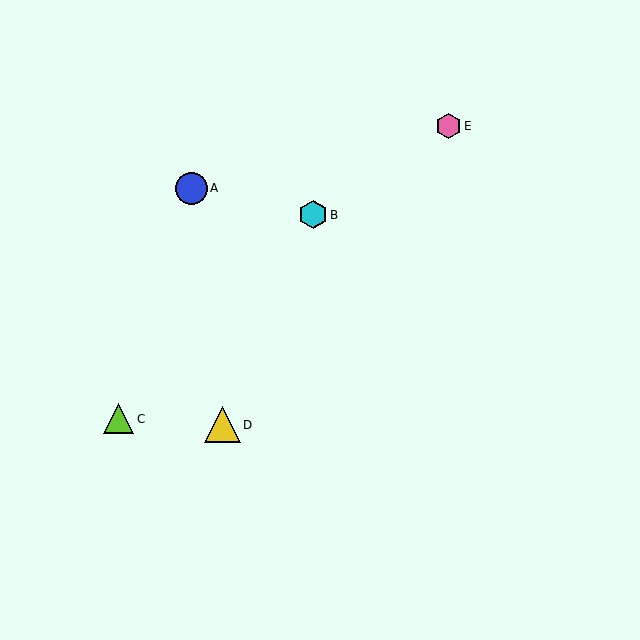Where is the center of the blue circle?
The center of the blue circle is at (191, 188).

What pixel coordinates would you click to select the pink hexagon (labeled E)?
Click at (448, 126) to select the pink hexagon E.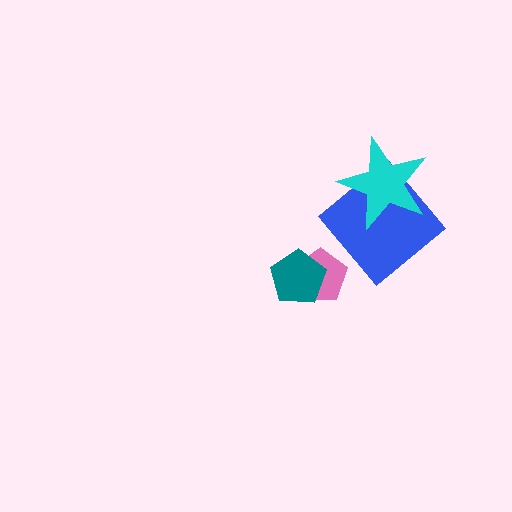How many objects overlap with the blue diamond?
1 object overlaps with the blue diamond.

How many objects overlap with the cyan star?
1 object overlaps with the cyan star.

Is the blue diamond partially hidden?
Yes, it is partially covered by another shape.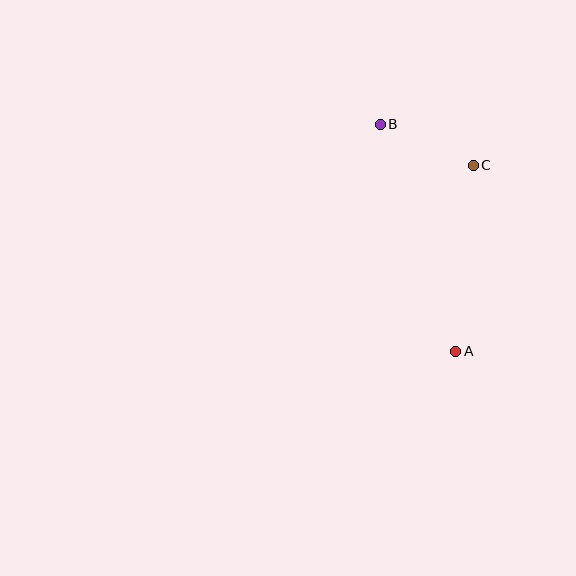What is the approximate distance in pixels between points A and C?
The distance between A and C is approximately 187 pixels.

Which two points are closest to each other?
Points B and C are closest to each other.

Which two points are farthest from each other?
Points A and B are farthest from each other.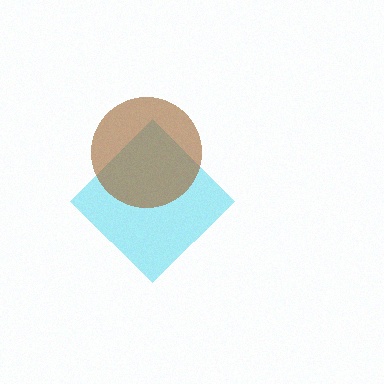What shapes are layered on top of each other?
The layered shapes are: a cyan diamond, a brown circle.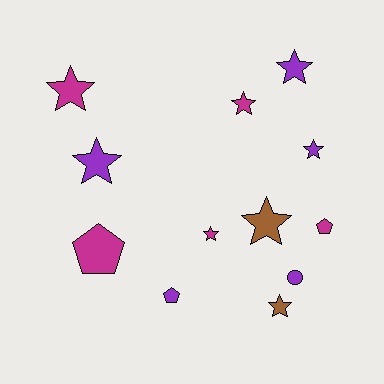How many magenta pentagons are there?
There are 2 magenta pentagons.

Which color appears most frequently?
Magenta, with 5 objects.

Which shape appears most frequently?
Star, with 8 objects.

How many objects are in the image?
There are 12 objects.